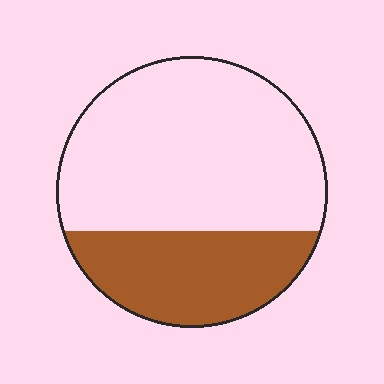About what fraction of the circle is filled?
About one third (1/3).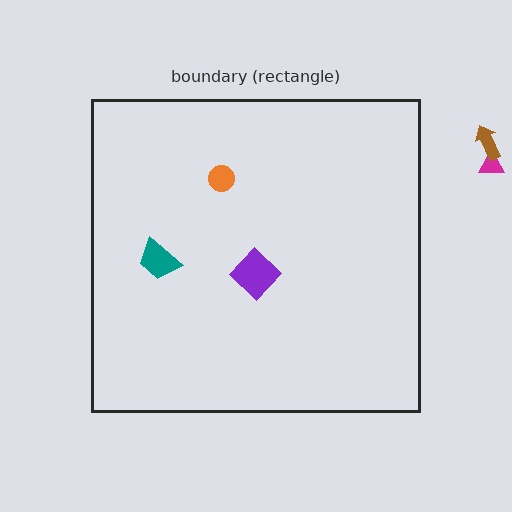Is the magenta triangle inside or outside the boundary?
Outside.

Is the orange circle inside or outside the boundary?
Inside.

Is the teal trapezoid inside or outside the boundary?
Inside.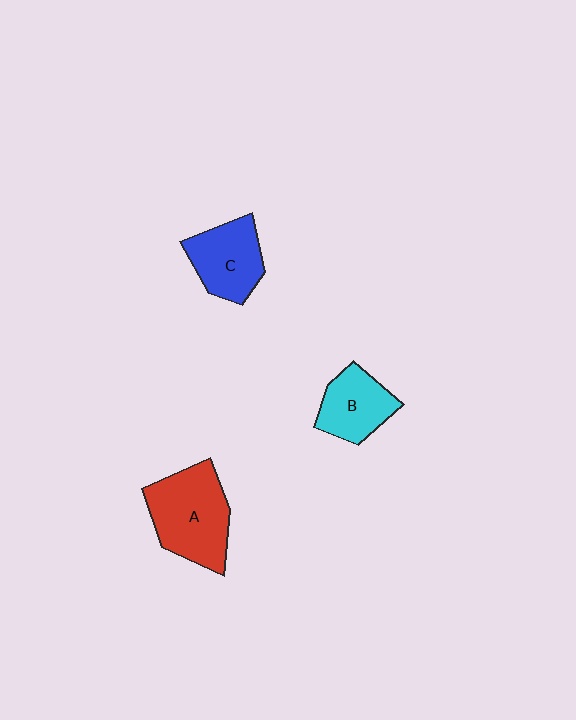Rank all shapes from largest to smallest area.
From largest to smallest: A (red), C (blue), B (cyan).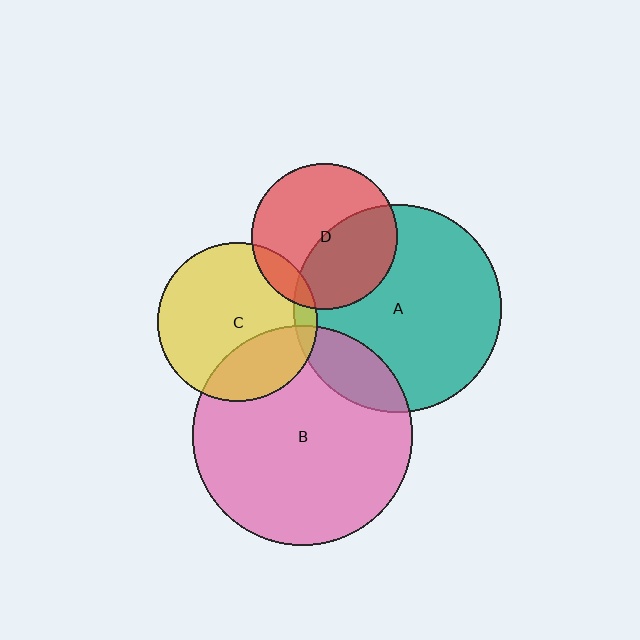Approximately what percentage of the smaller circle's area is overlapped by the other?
Approximately 45%.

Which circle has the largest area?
Circle B (pink).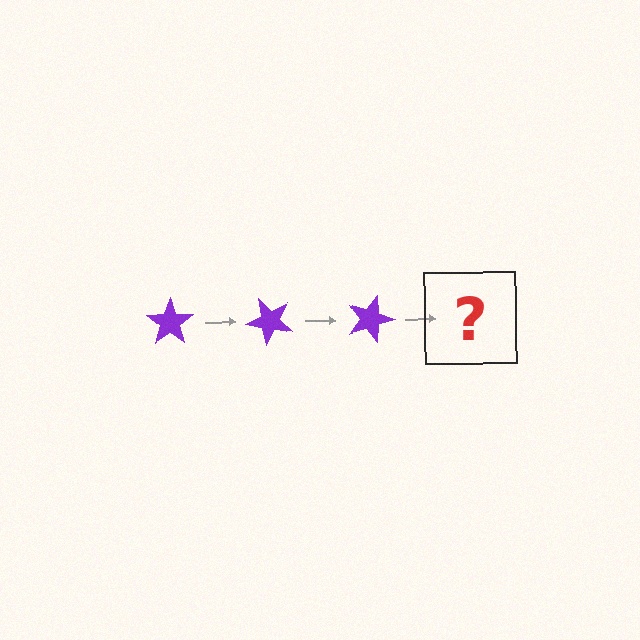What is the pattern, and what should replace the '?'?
The pattern is that the star rotates 45 degrees each step. The '?' should be a purple star rotated 135 degrees.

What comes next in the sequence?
The next element should be a purple star rotated 135 degrees.